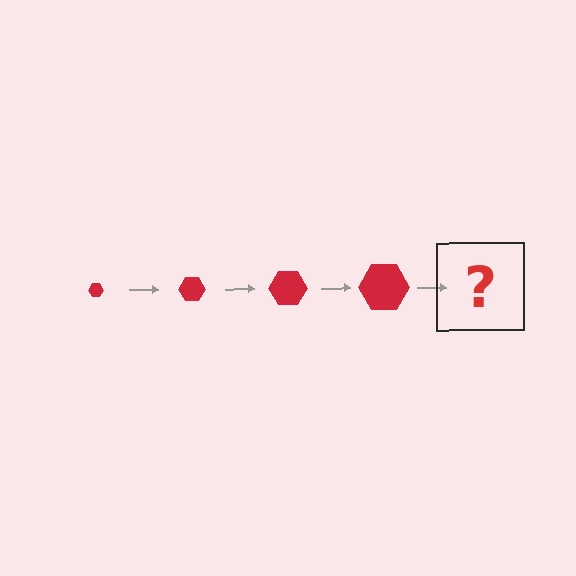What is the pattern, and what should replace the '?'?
The pattern is that the hexagon gets progressively larger each step. The '?' should be a red hexagon, larger than the previous one.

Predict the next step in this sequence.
The next step is a red hexagon, larger than the previous one.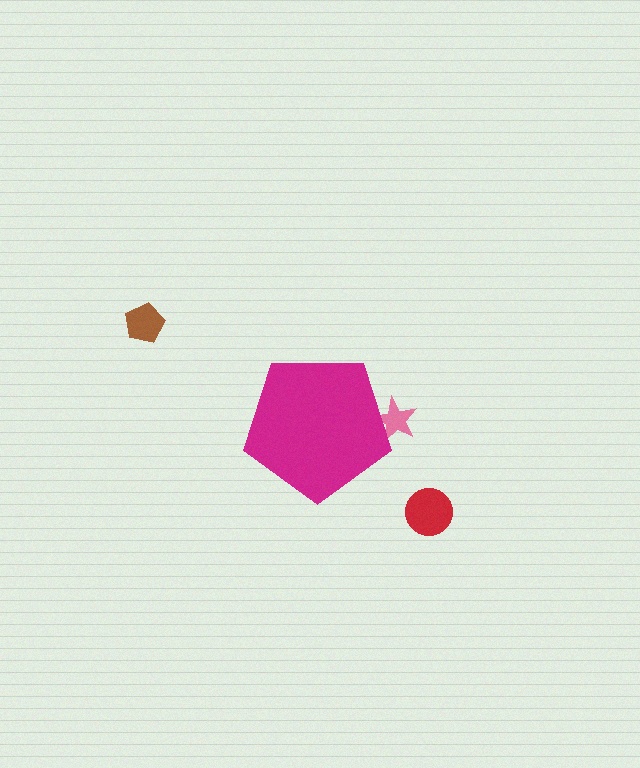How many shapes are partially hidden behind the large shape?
1 shape is partially hidden.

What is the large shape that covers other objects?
A magenta pentagon.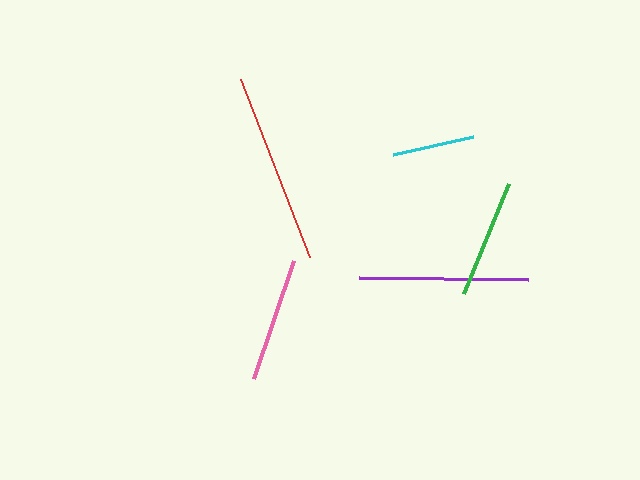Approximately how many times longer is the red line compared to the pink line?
The red line is approximately 1.5 times the length of the pink line.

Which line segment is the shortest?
The cyan line is the shortest at approximately 82 pixels.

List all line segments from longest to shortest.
From longest to shortest: red, purple, pink, green, cyan.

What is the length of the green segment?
The green segment is approximately 120 pixels long.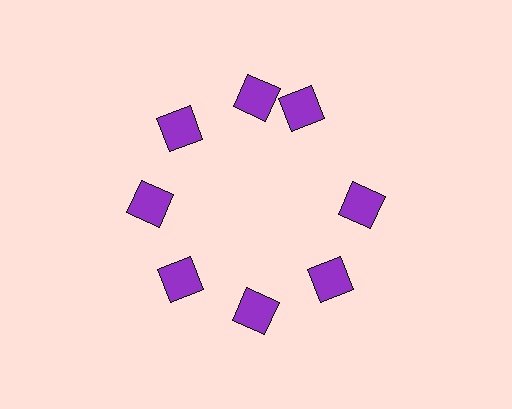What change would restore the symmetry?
The symmetry would be restored by rotating it back into even spacing with its neighbors so that all 8 squares sit at equal angles and equal distance from the center.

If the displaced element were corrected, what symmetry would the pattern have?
It would have 8-fold rotational symmetry — the pattern would map onto itself every 45 degrees.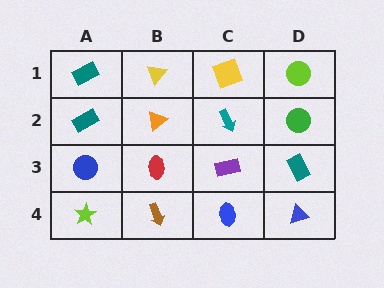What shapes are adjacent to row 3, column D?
A green circle (row 2, column D), a blue triangle (row 4, column D), a purple rectangle (row 3, column C).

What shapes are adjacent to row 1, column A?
A teal rectangle (row 2, column A), a yellow triangle (row 1, column B).